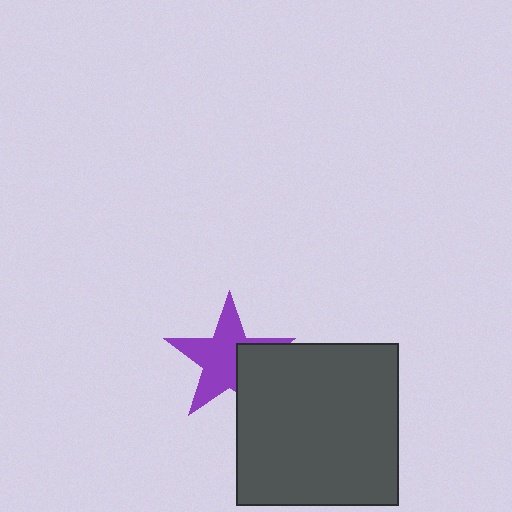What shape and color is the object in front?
The object in front is a dark gray square.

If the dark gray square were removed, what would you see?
You would see the complete purple star.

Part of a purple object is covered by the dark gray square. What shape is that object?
It is a star.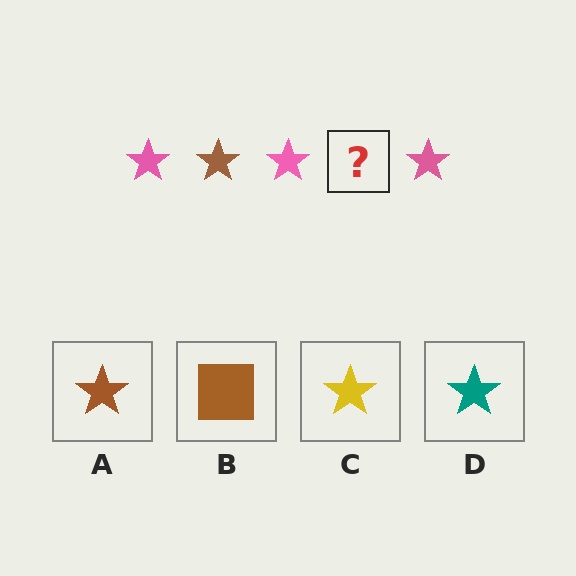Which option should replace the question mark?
Option A.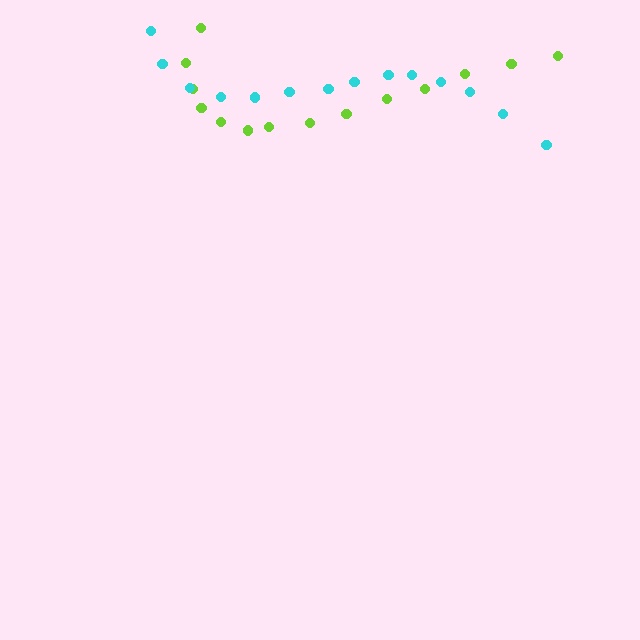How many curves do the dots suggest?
There are 2 distinct paths.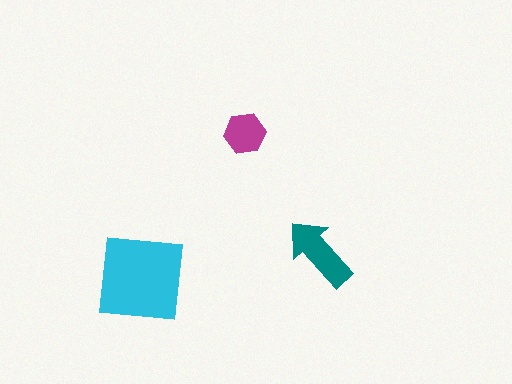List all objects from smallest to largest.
The magenta hexagon, the teal arrow, the cyan square.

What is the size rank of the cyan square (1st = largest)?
1st.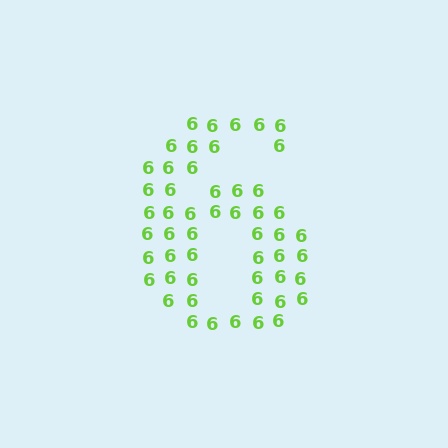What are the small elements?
The small elements are digit 6's.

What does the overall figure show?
The overall figure shows the digit 6.